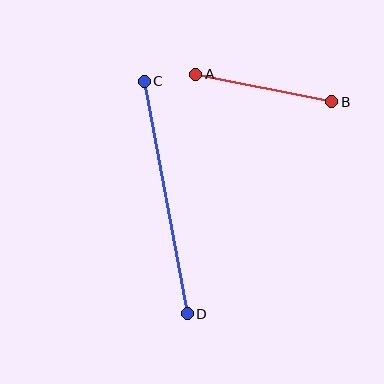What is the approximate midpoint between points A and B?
The midpoint is at approximately (264, 88) pixels.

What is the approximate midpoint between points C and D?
The midpoint is at approximately (166, 198) pixels.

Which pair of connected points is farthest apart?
Points C and D are farthest apart.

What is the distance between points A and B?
The distance is approximately 138 pixels.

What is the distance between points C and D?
The distance is approximately 237 pixels.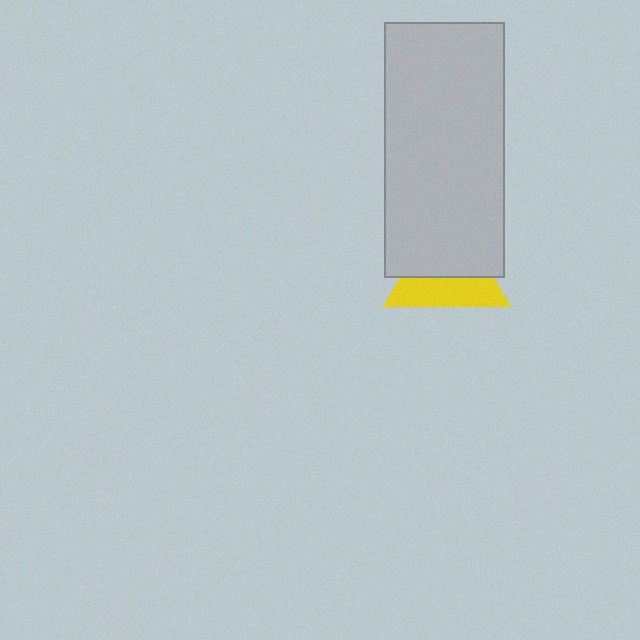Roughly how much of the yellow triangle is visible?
About half of it is visible (roughly 46%).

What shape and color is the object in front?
The object in front is a light gray rectangle.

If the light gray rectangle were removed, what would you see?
You would see the complete yellow triangle.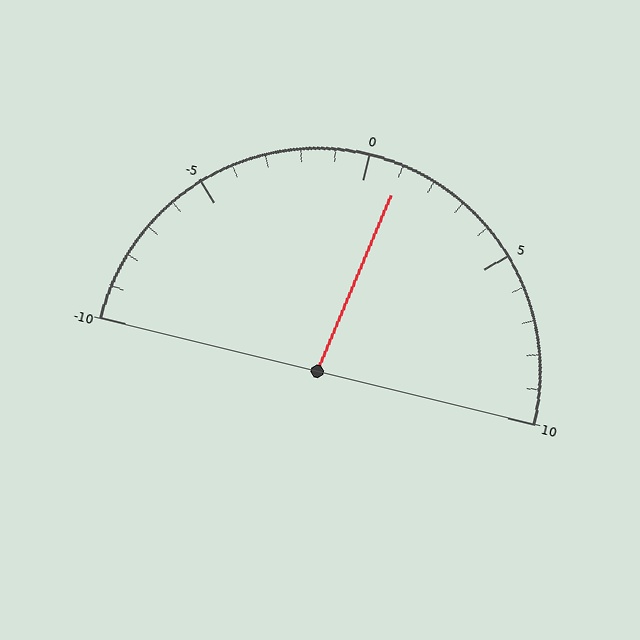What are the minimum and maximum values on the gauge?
The gauge ranges from -10 to 10.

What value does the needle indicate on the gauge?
The needle indicates approximately 1.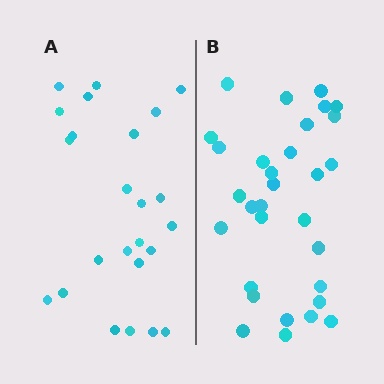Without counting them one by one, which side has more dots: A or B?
Region B (the right region) has more dots.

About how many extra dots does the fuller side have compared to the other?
Region B has roughly 8 or so more dots than region A.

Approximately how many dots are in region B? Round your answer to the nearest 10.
About 30 dots. (The exact count is 31, which rounds to 30.)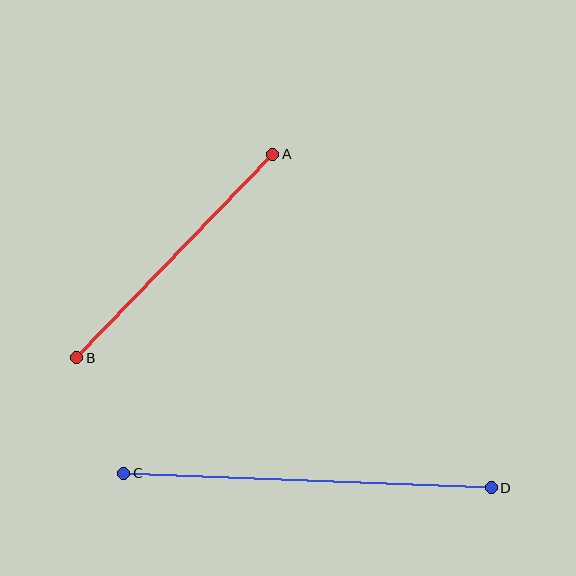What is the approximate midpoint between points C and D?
The midpoint is at approximately (308, 481) pixels.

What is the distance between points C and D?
The distance is approximately 368 pixels.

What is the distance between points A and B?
The distance is approximately 283 pixels.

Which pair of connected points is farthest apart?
Points C and D are farthest apart.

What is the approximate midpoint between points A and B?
The midpoint is at approximately (175, 256) pixels.